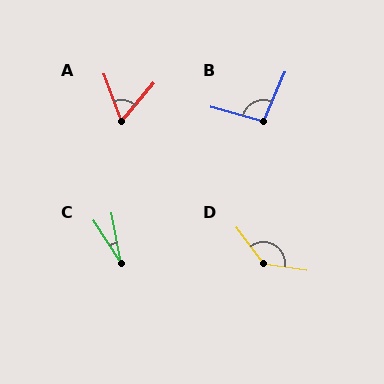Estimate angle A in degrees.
Approximately 61 degrees.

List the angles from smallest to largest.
C (23°), A (61°), B (98°), D (136°).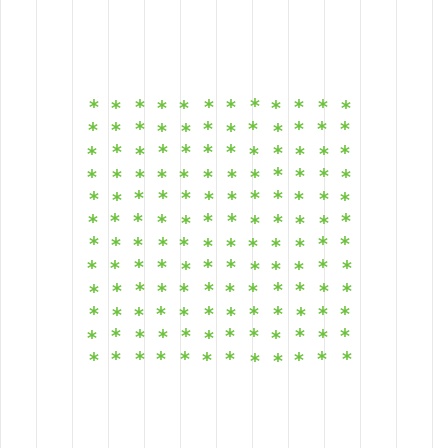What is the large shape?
The large shape is a square.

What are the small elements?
The small elements are asterisks.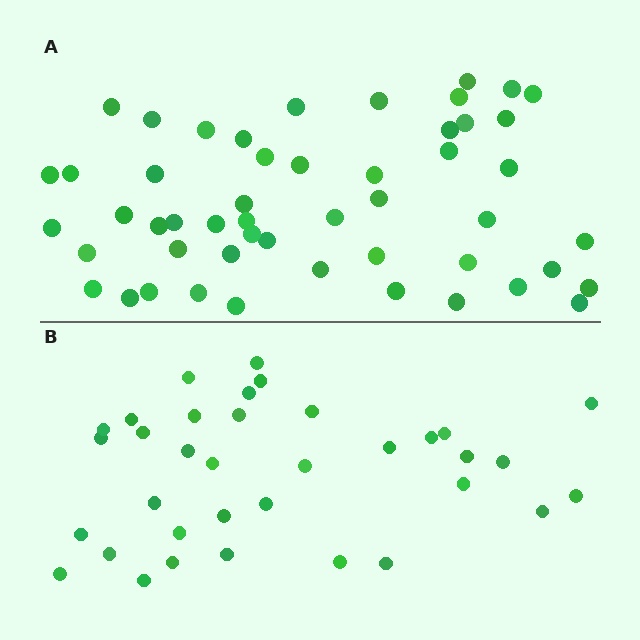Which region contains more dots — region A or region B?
Region A (the top region) has more dots.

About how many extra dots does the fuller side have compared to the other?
Region A has approximately 15 more dots than region B.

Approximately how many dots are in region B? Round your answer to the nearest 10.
About 40 dots. (The exact count is 35, which rounds to 40.)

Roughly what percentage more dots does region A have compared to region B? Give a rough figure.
About 45% more.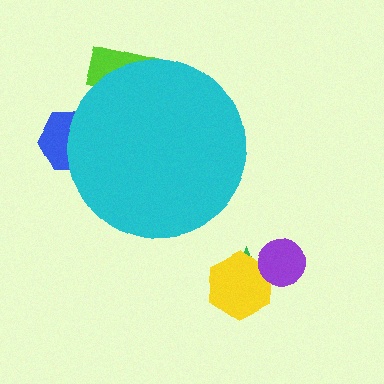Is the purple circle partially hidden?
No, the purple circle is fully visible.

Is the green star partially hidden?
No, the green star is fully visible.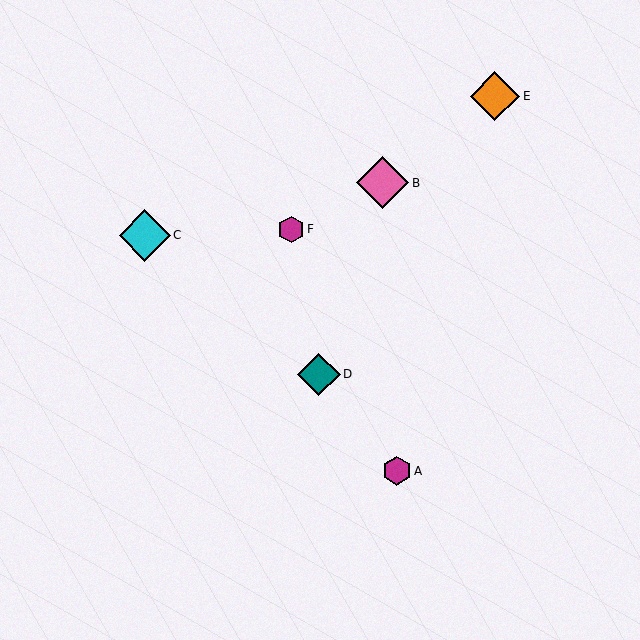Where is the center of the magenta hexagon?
The center of the magenta hexagon is at (397, 471).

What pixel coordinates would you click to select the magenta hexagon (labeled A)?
Click at (397, 471) to select the magenta hexagon A.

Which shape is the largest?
The pink diamond (labeled B) is the largest.